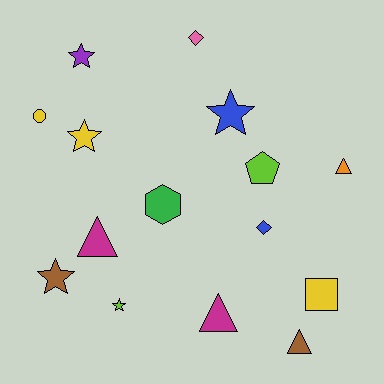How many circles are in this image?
There is 1 circle.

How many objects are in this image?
There are 15 objects.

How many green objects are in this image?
There is 1 green object.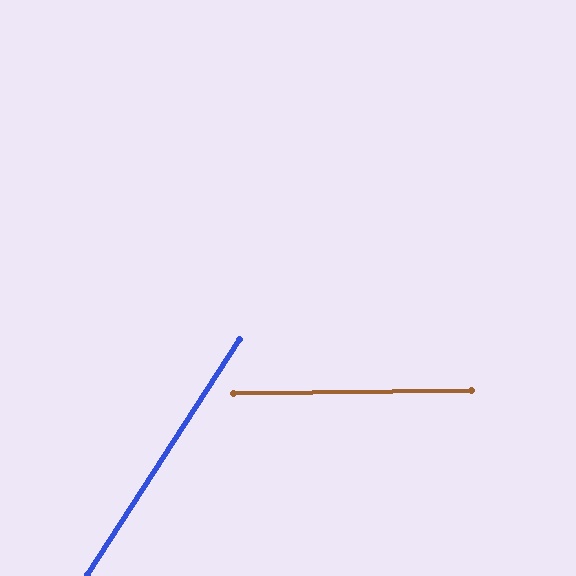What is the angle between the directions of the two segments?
Approximately 56 degrees.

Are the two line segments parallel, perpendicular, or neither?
Neither parallel nor perpendicular — they differ by about 56°.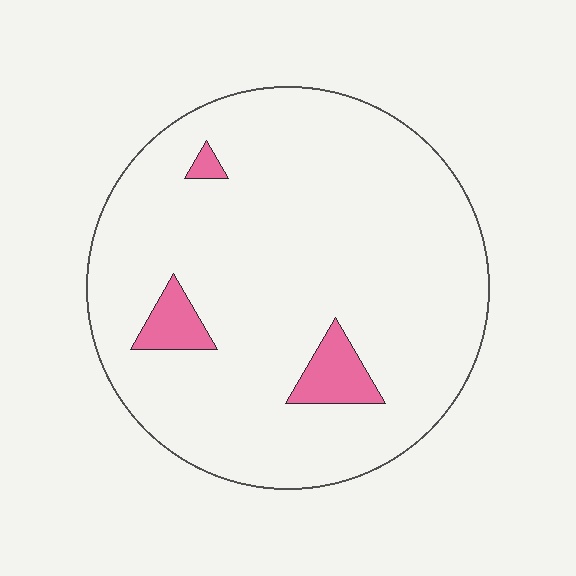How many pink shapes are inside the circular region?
3.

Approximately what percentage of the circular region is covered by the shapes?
Approximately 5%.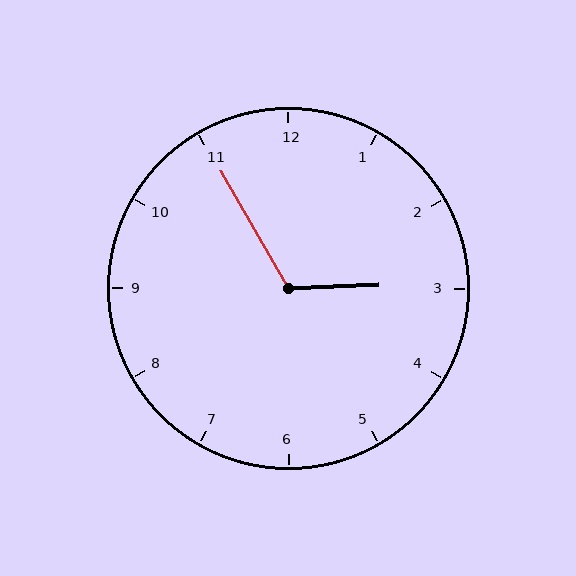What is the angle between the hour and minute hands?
Approximately 118 degrees.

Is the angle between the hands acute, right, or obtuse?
It is obtuse.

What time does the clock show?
2:55.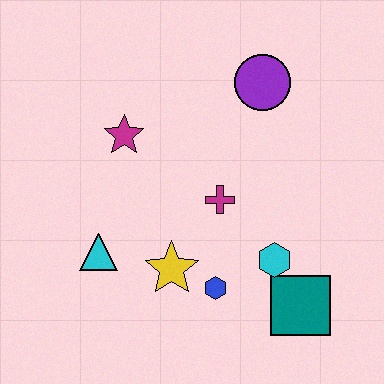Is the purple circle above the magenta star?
Yes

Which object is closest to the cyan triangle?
The yellow star is closest to the cyan triangle.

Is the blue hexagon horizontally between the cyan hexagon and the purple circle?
No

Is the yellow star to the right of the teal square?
No